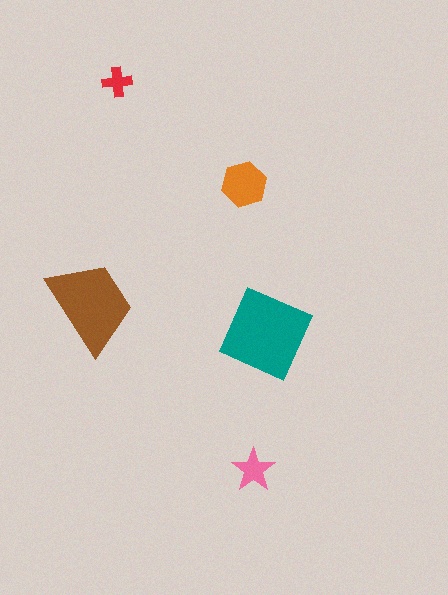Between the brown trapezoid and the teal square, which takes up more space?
The teal square.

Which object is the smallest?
The red cross.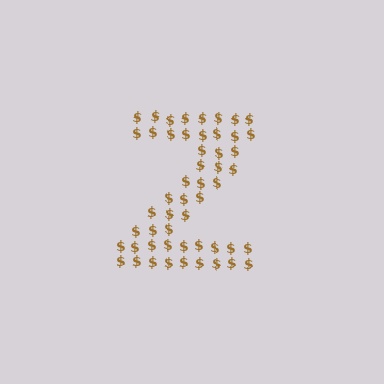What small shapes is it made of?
It is made of small dollar signs.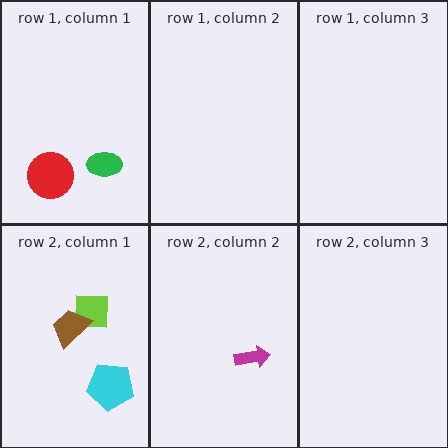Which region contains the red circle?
The row 1, column 1 region.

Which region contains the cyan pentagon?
The row 2, column 1 region.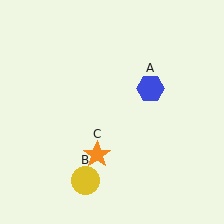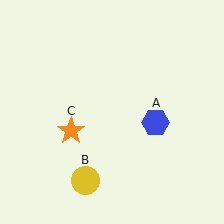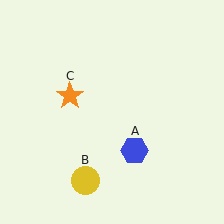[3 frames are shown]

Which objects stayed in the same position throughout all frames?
Yellow circle (object B) remained stationary.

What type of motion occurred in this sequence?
The blue hexagon (object A), orange star (object C) rotated clockwise around the center of the scene.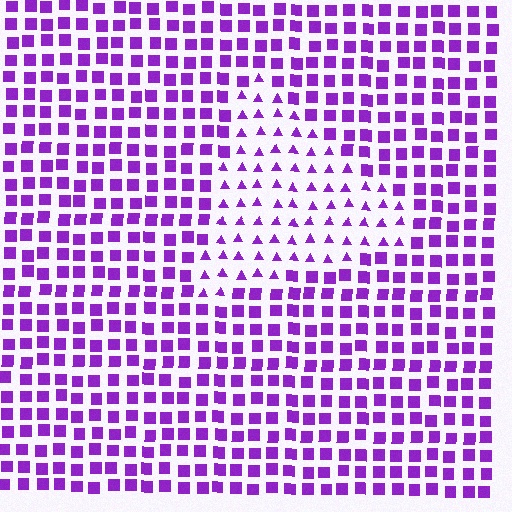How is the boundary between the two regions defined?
The boundary is defined by a change in element shape: triangles inside vs. squares outside. All elements share the same color and spacing.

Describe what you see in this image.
The image is filled with small purple elements arranged in a uniform grid. A triangle-shaped region contains triangles, while the surrounding area contains squares. The boundary is defined purely by the change in element shape.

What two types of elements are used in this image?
The image uses triangles inside the triangle region and squares outside it.